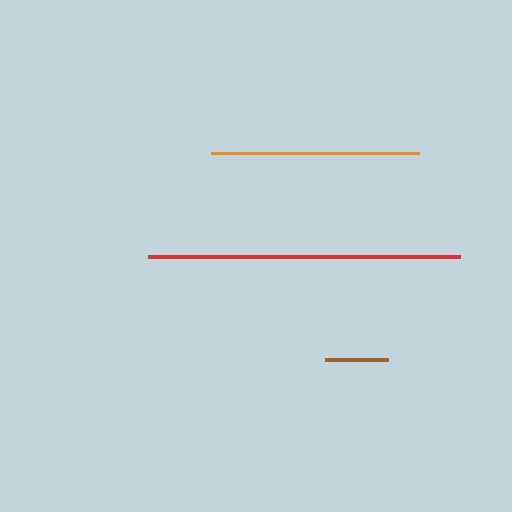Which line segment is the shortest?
The brown line is the shortest at approximately 63 pixels.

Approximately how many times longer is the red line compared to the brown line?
The red line is approximately 4.9 times the length of the brown line.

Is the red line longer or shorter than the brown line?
The red line is longer than the brown line.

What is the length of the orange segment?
The orange segment is approximately 208 pixels long.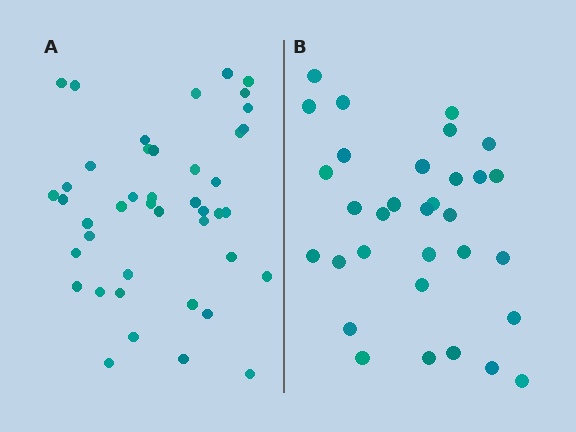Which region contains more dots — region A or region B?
Region A (the left region) has more dots.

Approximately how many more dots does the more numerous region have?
Region A has roughly 12 or so more dots than region B.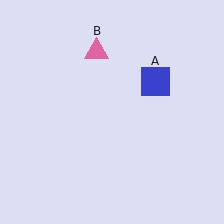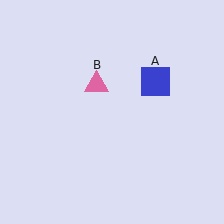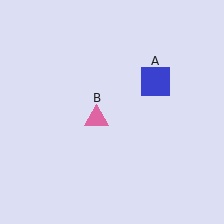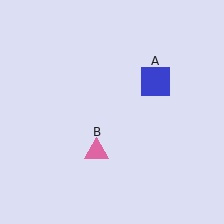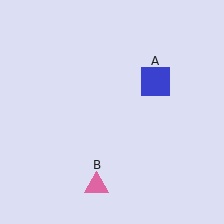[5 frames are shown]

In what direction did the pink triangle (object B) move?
The pink triangle (object B) moved down.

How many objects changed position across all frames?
1 object changed position: pink triangle (object B).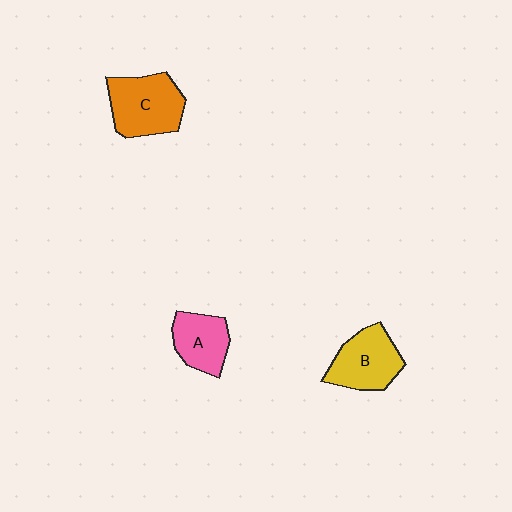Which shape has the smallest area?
Shape A (pink).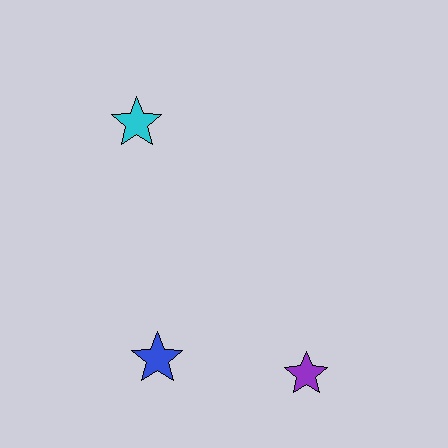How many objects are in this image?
There are 3 objects.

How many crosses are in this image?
There are no crosses.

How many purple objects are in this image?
There is 1 purple object.